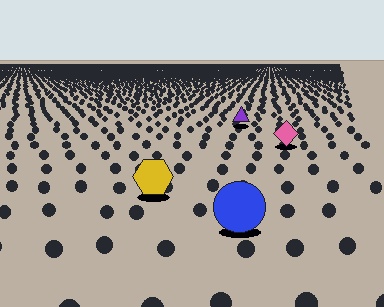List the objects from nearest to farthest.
From nearest to farthest: the blue circle, the yellow hexagon, the pink diamond, the purple triangle.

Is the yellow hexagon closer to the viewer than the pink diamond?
Yes. The yellow hexagon is closer — you can tell from the texture gradient: the ground texture is coarser near it.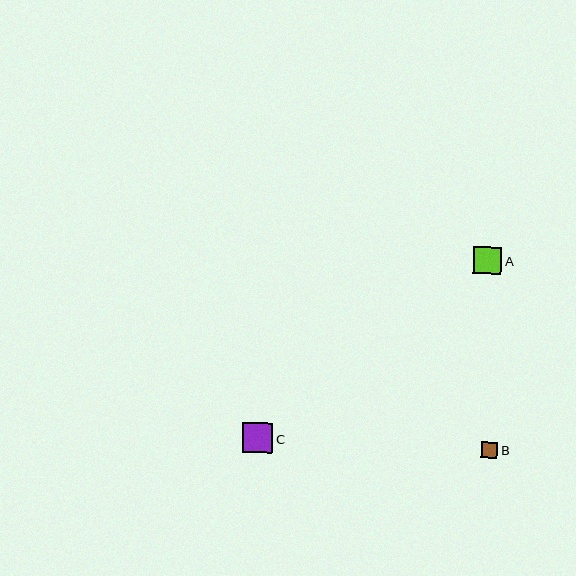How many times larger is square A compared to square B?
Square A is approximately 1.7 times the size of square B.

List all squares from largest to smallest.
From largest to smallest: C, A, B.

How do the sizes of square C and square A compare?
Square C and square A are approximately the same size.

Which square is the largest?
Square C is the largest with a size of approximately 30 pixels.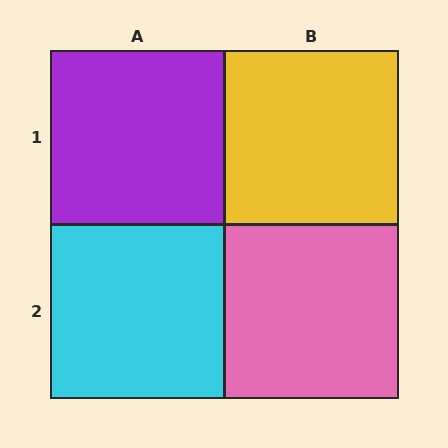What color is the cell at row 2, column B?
Pink.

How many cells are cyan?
1 cell is cyan.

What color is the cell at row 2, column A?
Cyan.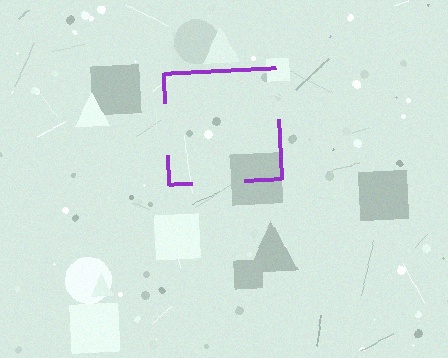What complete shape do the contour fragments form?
The contour fragments form a square.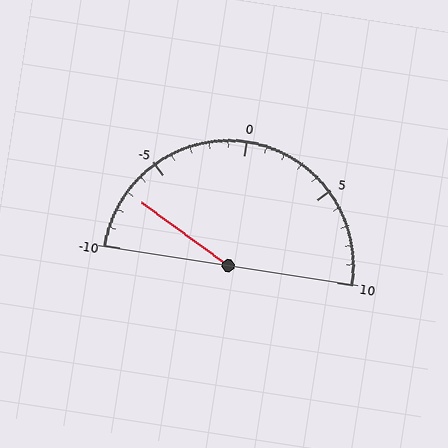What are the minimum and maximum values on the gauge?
The gauge ranges from -10 to 10.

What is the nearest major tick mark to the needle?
The nearest major tick mark is -5.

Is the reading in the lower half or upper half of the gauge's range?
The reading is in the lower half of the range (-10 to 10).